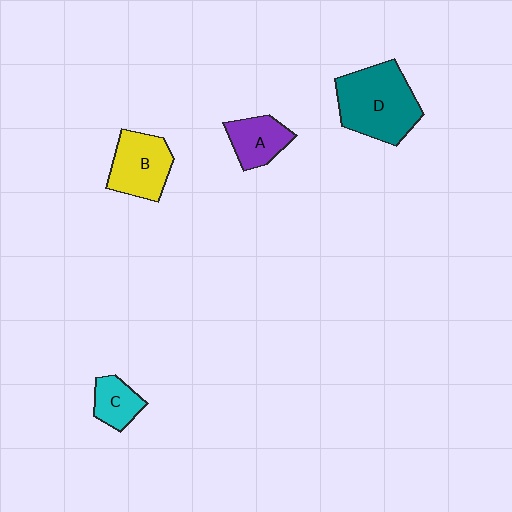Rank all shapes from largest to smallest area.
From largest to smallest: D (teal), B (yellow), A (purple), C (cyan).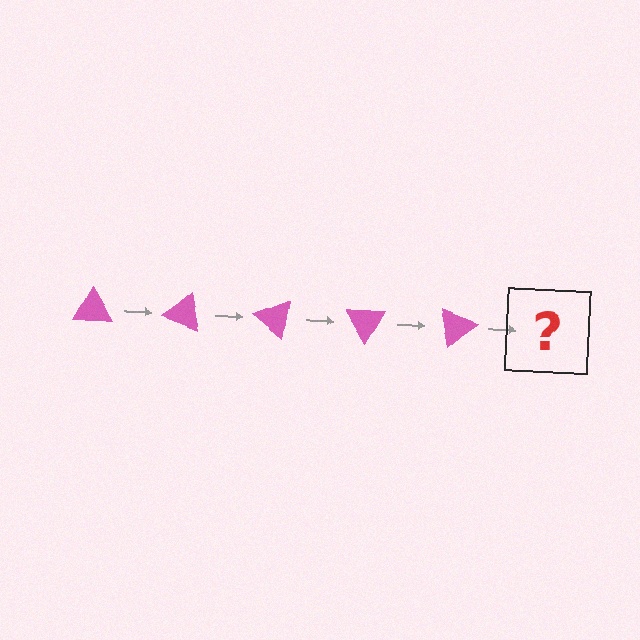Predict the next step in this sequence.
The next step is a pink triangle rotated 100 degrees.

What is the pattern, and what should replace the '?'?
The pattern is that the triangle rotates 20 degrees each step. The '?' should be a pink triangle rotated 100 degrees.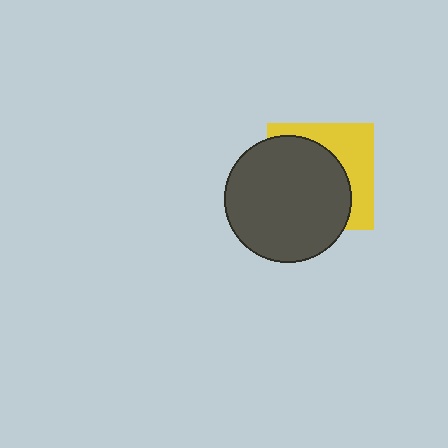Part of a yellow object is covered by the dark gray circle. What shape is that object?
It is a square.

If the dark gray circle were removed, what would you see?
You would see the complete yellow square.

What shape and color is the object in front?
The object in front is a dark gray circle.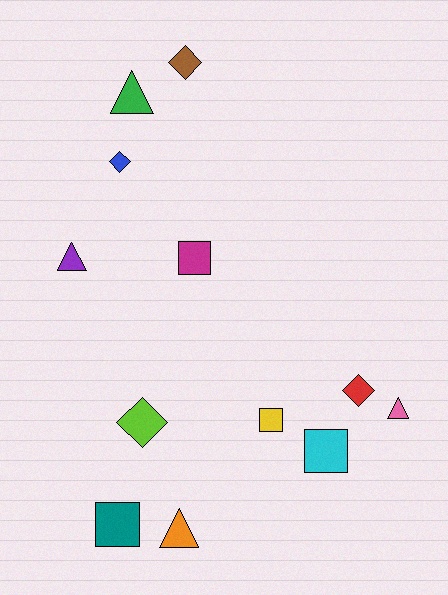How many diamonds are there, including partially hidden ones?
There are 4 diamonds.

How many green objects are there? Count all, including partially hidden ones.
There is 1 green object.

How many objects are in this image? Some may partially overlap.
There are 12 objects.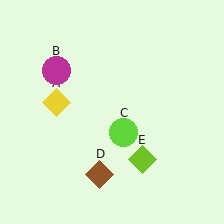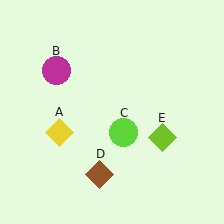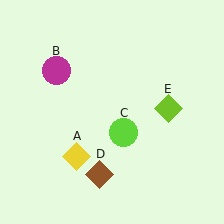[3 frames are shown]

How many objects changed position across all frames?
2 objects changed position: yellow diamond (object A), lime diamond (object E).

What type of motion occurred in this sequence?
The yellow diamond (object A), lime diamond (object E) rotated counterclockwise around the center of the scene.